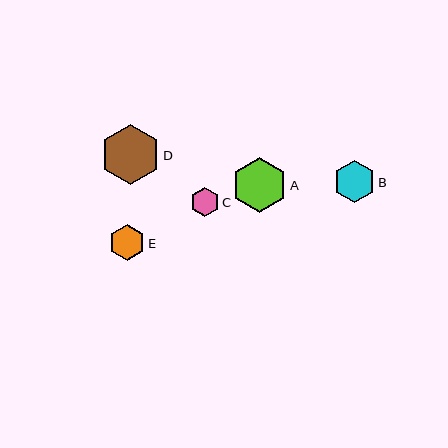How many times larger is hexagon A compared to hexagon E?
Hexagon A is approximately 1.6 times the size of hexagon E.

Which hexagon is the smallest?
Hexagon C is the smallest with a size of approximately 29 pixels.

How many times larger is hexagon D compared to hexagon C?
Hexagon D is approximately 2.1 times the size of hexagon C.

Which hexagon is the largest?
Hexagon D is the largest with a size of approximately 60 pixels.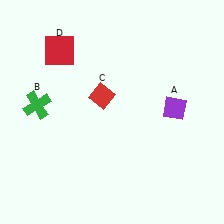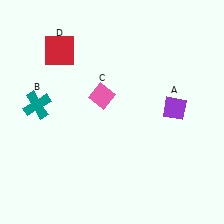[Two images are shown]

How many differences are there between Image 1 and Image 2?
There are 2 differences between the two images.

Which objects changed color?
B changed from green to teal. C changed from red to pink.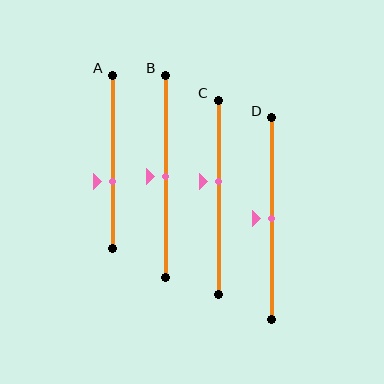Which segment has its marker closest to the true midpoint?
Segment B has its marker closest to the true midpoint.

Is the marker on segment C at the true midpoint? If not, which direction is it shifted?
No, the marker on segment C is shifted upward by about 8% of the segment length.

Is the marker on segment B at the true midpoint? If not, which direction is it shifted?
Yes, the marker on segment B is at the true midpoint.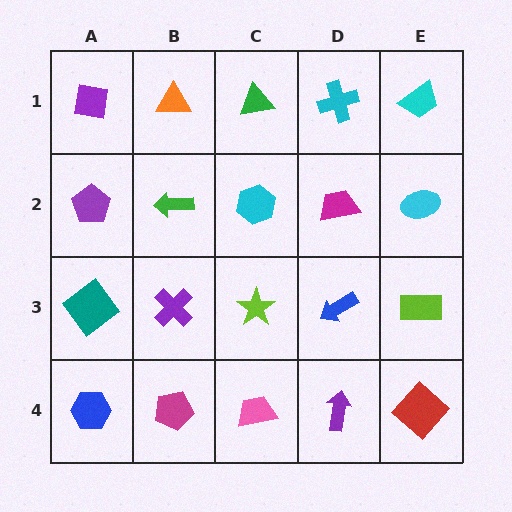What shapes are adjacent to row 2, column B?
An orange triangle (row 1, column B), a purple cross (row 3, column B), a purple pentagon (row 2, column A), a cyan hexagon (row 2, column C).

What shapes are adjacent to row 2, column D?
A cyan cross (row 1, column D), a blue arrow (row 3, column D), a cyan hexagon (row 2, column C), a cyan ellipse (row 2, column E).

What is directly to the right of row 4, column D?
A red diamond.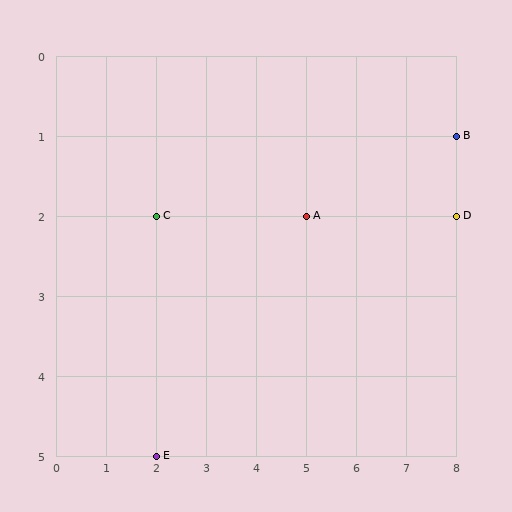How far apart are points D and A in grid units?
Points D and A are 3 columns apart.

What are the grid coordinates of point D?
Point D is at grid coordinates (8, 2).